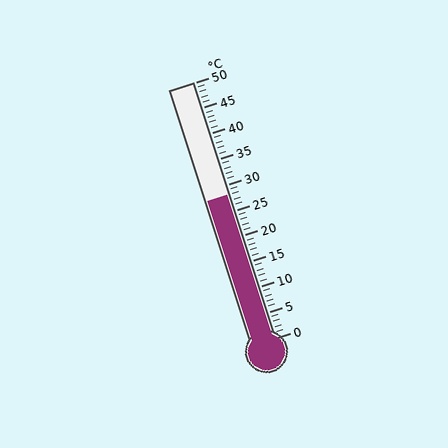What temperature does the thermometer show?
The thermometer shows approximately 28°C.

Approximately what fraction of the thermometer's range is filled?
The thermometer is filled to approximately 55% of its range.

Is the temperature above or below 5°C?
The temperature is above 5°C.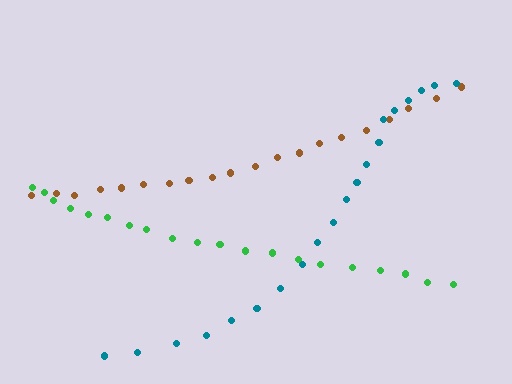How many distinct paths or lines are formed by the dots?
There are 3 distinct paths.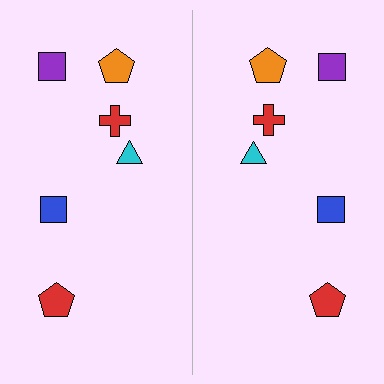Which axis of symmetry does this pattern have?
The pattern has a vertical axis of symmetry running through the center of the image.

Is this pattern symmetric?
Yes, this pattern has bilateral (reflection) symmetry.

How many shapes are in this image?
There are 12 shapes in this image.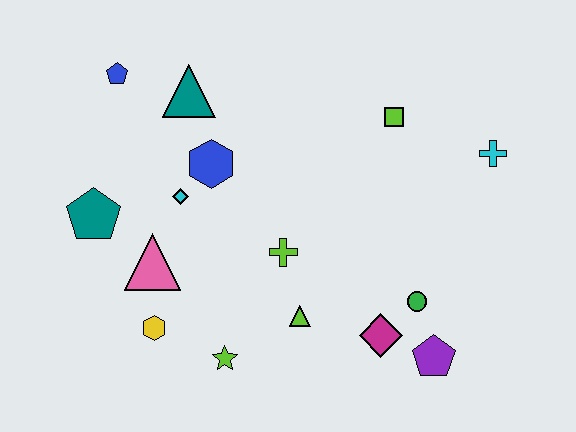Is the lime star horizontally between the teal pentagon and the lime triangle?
Yes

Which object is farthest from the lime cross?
The blue pentagon is farthest from the lime cross.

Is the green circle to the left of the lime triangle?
No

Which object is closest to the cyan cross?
The lime square is closest to the cyan cross.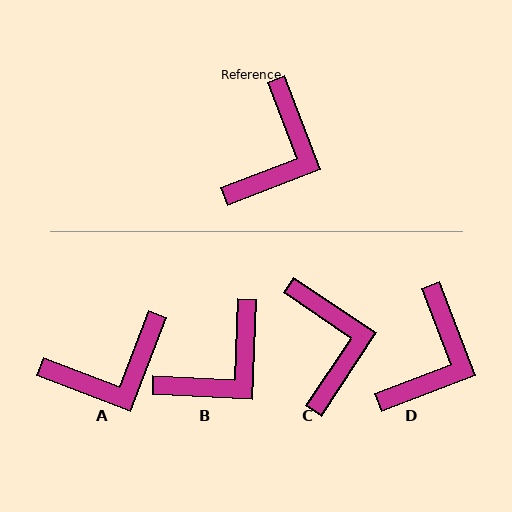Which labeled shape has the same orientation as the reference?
D.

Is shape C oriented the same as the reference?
No, it is off by about 35 degrees.